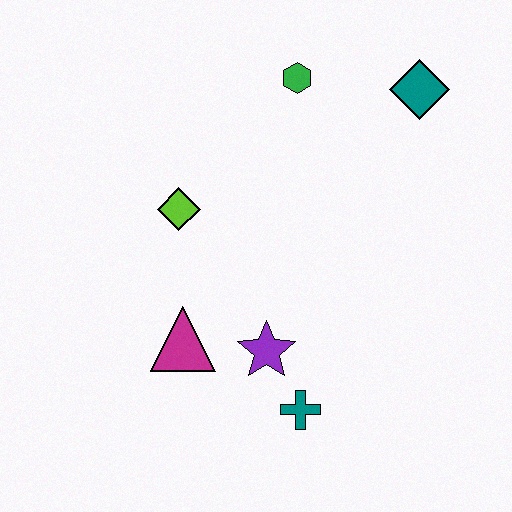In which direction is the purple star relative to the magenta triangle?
The purple star is to the right of the magenta triangle.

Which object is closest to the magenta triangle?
The purple star is closest to the magenta triangle.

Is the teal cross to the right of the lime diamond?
Yes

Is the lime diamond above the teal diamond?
No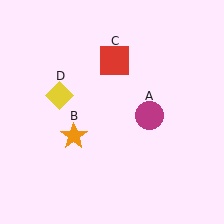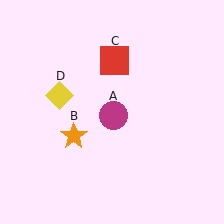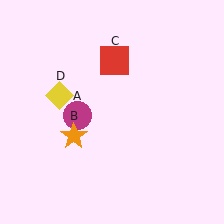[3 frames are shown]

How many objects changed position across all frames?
1 object changed position: magenta circle (object A).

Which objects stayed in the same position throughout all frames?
Orange star (object B) and red square (object C) and yellow diamond (object D) remained stationary.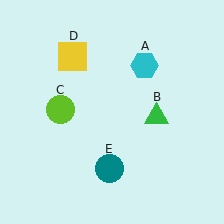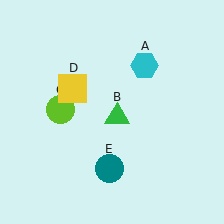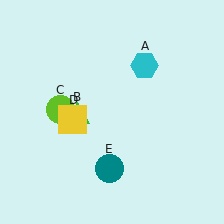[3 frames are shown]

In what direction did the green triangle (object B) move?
The green triangle (object B) moved left.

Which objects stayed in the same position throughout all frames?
Cyan hexagon (object A) and lime circle (object C) and teal circle (object E) remained stationary.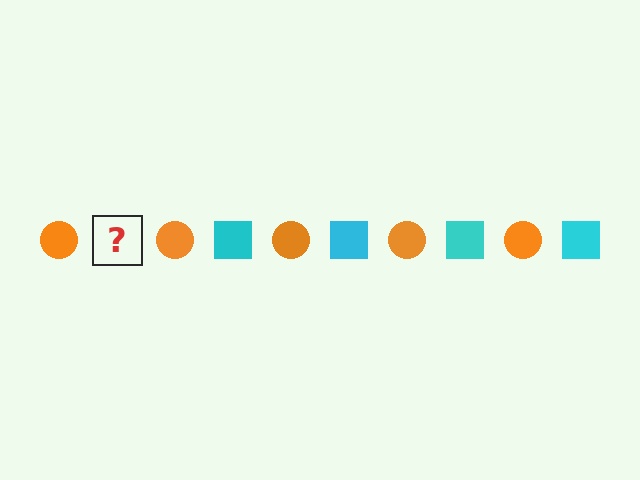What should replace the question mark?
The question mark should be replaced with a cyan square.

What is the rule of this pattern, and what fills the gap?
The rule is that the pattern alternates between orange circle and cyan square. The gap should be filled with a cyan square.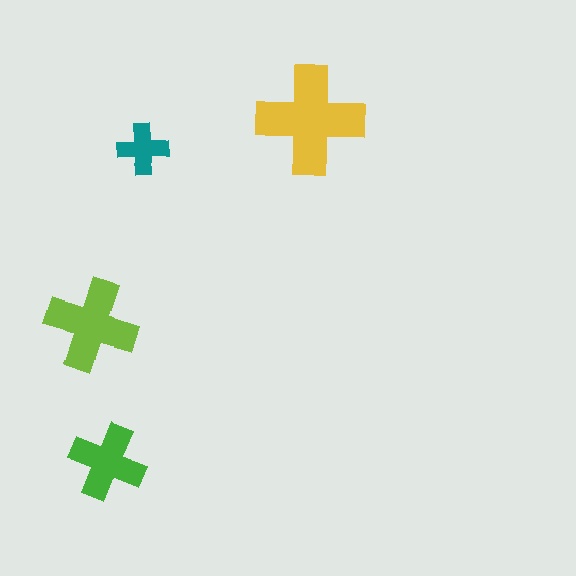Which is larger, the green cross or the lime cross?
The lime one.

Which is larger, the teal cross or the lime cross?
The lime one.